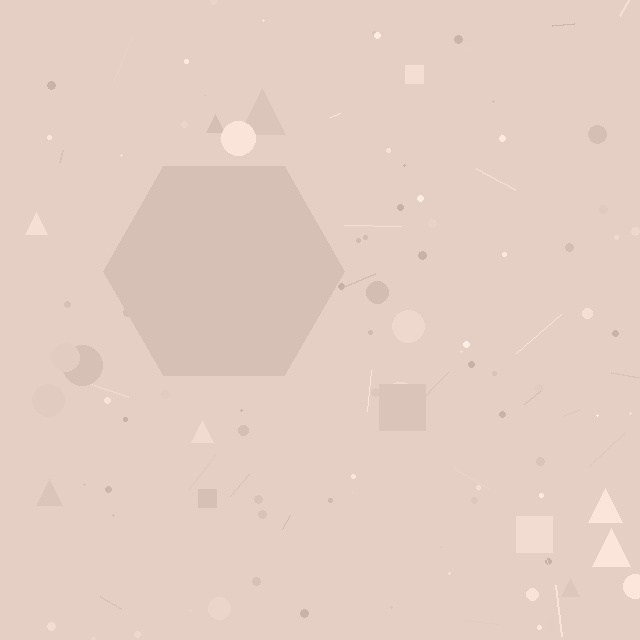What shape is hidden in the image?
A hexagon is hidden in the image.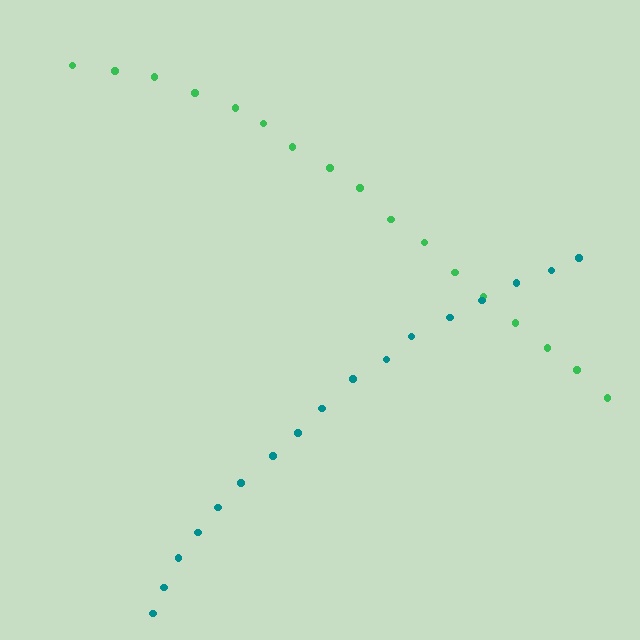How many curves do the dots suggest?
There are 2 distinct paths.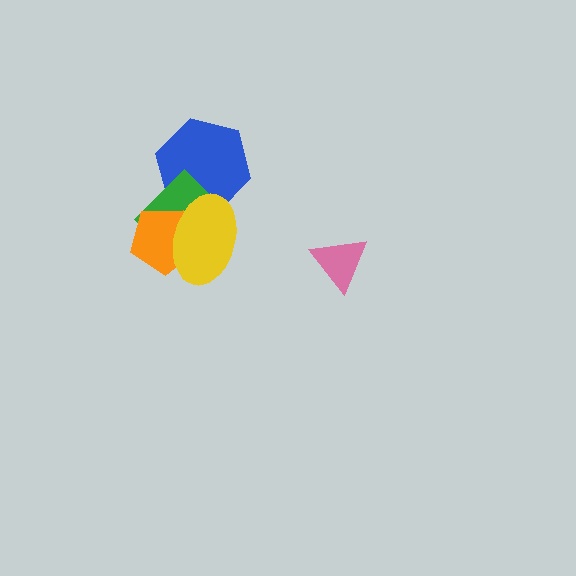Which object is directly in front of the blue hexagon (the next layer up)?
The green diamond is directly in front of the blue hexagon.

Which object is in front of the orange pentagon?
The yellow ellipse is in front of the orange pentagon.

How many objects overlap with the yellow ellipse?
3 objects overlap with the yellow ellipse.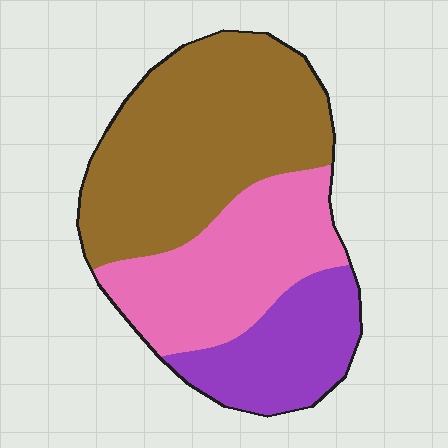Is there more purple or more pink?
Pink.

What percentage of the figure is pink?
Pink takes up about one third (1/3) of the figure.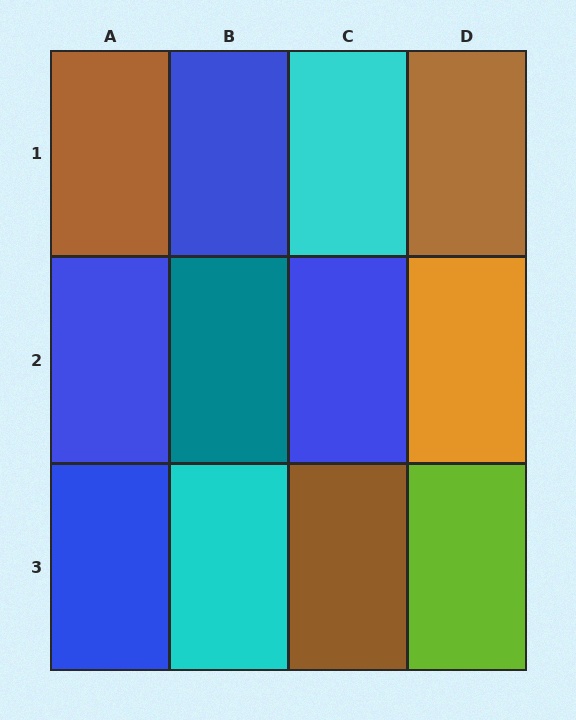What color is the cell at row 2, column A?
Blue.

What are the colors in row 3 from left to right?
Blue, cyan, brown, lime.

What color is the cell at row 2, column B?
Teal.